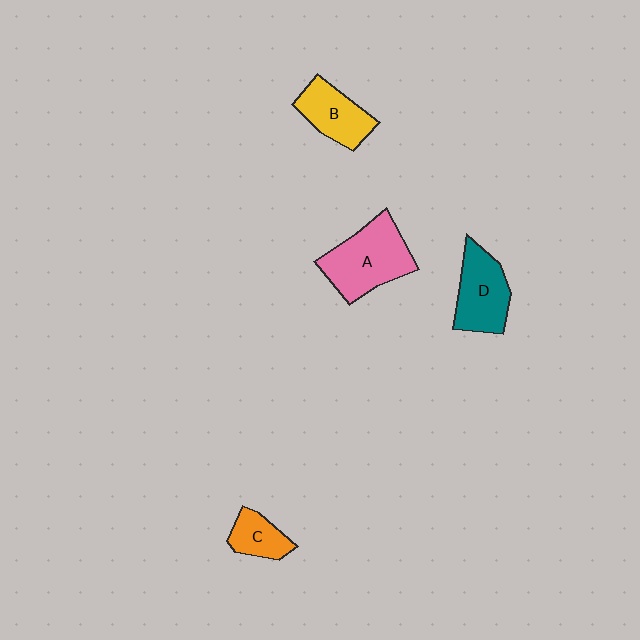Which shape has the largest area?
Shape A (pink).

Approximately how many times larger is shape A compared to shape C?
Approximately 2.2 times.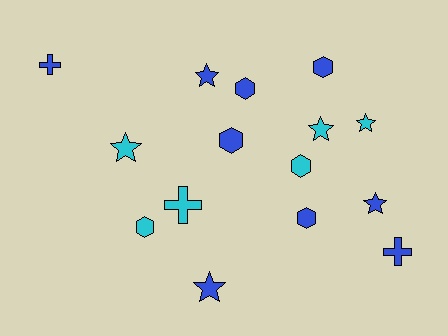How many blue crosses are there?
There are 2 blue crosses.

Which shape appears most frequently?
Hexagon, with 6 objects.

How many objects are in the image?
There are 15 objects.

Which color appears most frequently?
Blue, with 9 objects.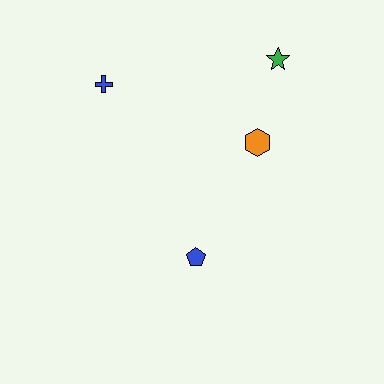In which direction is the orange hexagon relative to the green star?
The orange hexagon is below the green star.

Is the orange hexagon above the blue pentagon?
Yes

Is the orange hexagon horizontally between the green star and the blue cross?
Yes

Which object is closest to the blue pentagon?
The orange hexagon is closest to the blue pentagon.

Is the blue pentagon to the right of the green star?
No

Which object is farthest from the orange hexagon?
The blue cross is farthest from the orange hexagon.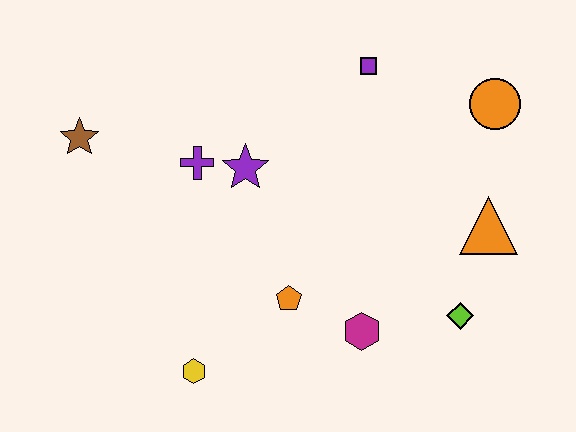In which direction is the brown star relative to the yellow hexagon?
The brown star is above the yellow hexagon.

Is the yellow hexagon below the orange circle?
Yes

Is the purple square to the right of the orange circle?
No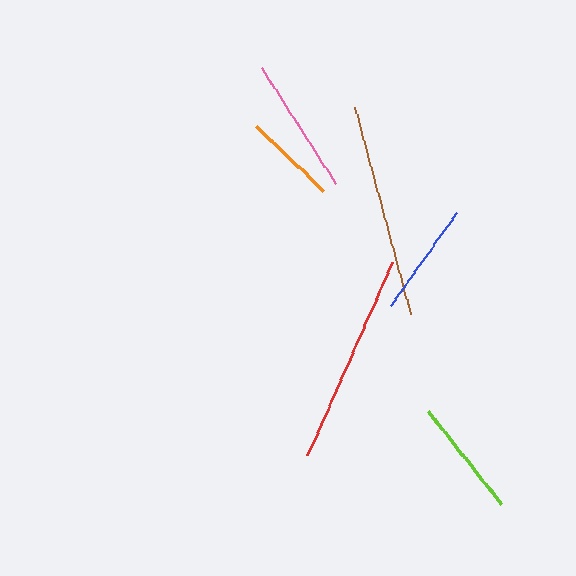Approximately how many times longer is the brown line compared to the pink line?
The brown line is approximately 1.6 times the length of the pink line.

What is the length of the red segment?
The red segment is approximately 210 pixels long.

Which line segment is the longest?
The brown line is the longest at approximately 214 pixels.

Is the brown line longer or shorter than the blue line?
The brown line is longer than the blue line.